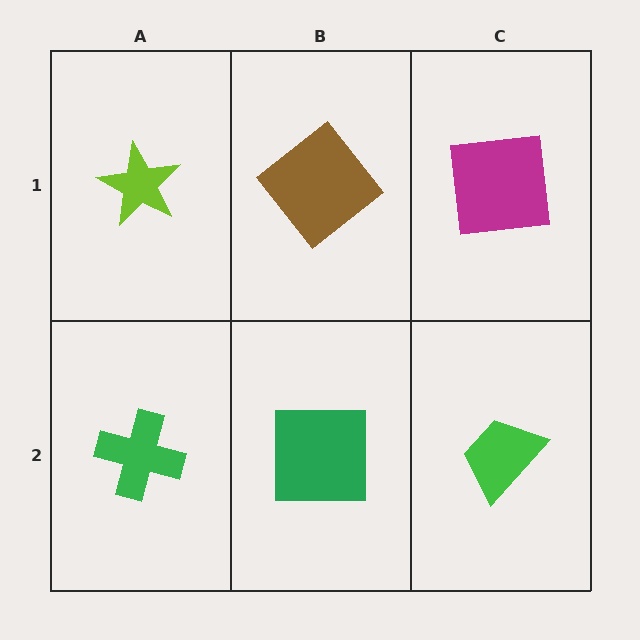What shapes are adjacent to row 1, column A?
A green cross (row 2, column A), a brown diamond (row 1, column B).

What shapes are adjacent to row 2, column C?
A magenta square (row 1, column C), a green square (row 2, column B).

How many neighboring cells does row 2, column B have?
3.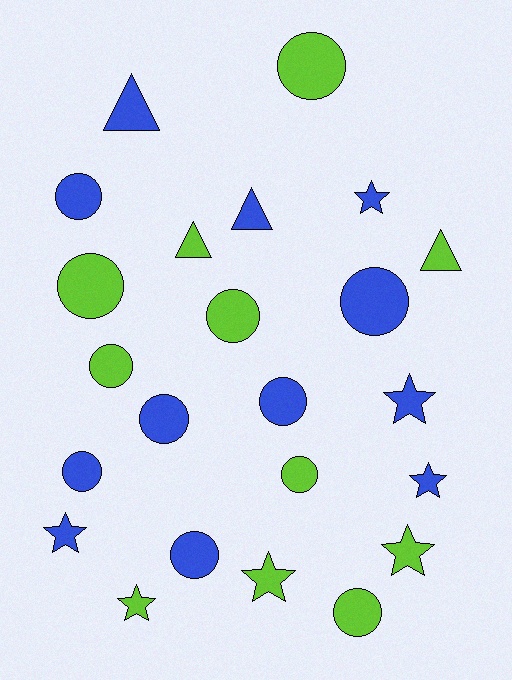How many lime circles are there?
There are 6 lime circles.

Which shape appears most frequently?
Circle, with 12 objects.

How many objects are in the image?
There are 23 objects.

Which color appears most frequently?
Blue, with 12 objects.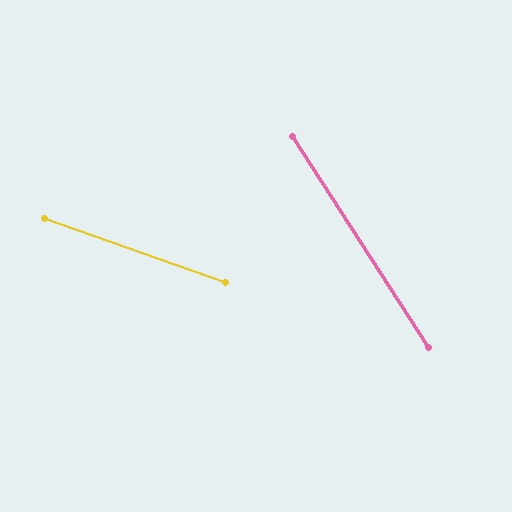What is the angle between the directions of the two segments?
Approximately 37 degrees.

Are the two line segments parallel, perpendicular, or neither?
Neither parallel nor perpendicular — they differ by about 37°.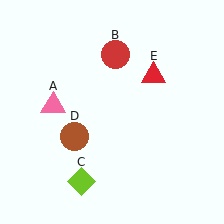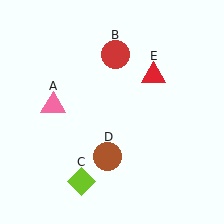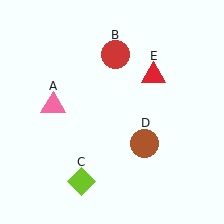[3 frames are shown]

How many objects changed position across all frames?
1 object changed position: brown circle (object D).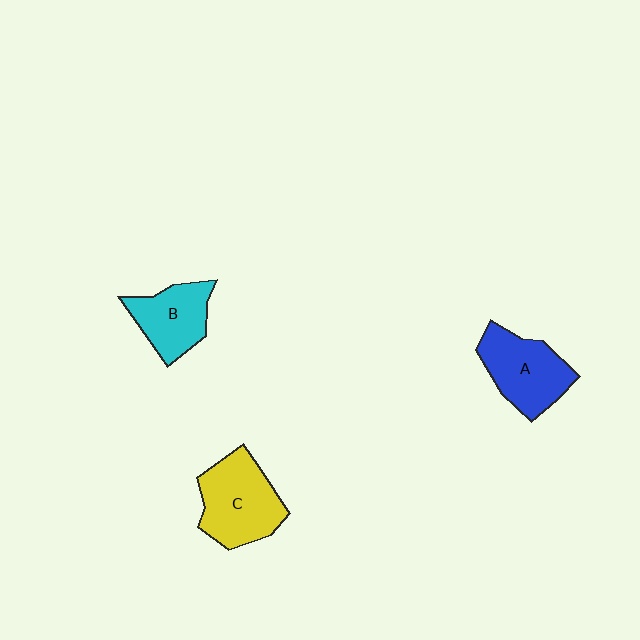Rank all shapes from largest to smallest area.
From largest to smallest: C (yellow), A (blue), B (cyan).